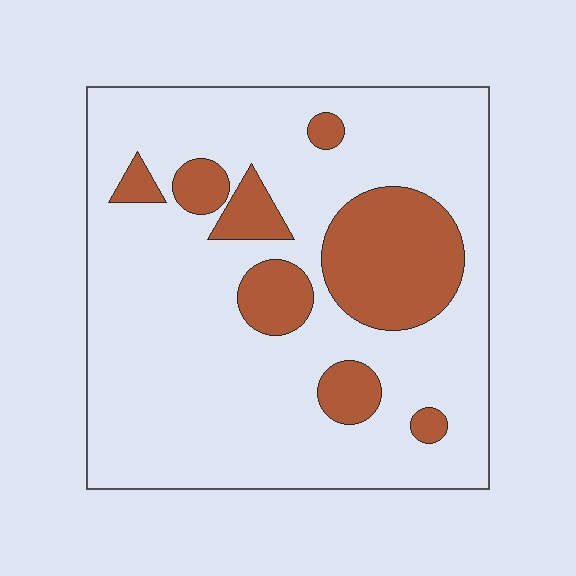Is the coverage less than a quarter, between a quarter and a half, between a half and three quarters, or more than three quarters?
Less than a quarter.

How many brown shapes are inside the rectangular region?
8.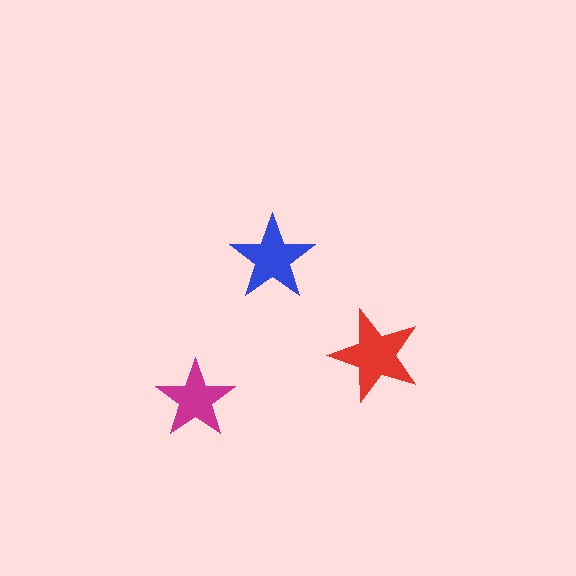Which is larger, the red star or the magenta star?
The red one.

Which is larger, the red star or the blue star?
The red one.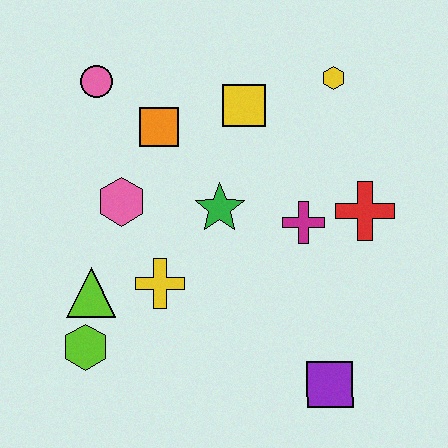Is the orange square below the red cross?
No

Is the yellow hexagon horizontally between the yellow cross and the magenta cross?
No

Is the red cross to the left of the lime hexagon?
No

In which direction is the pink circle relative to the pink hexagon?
The pink circle is above the pink hexagon.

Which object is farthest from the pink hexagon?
The purple square is farthest from the pink hexagon.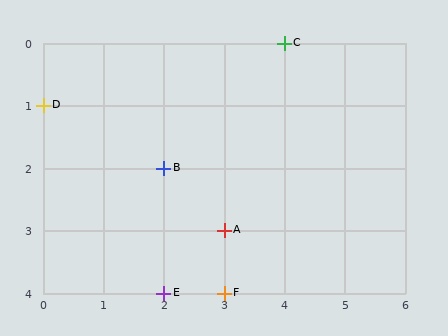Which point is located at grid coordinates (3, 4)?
Point F is at (3, 4).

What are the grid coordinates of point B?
Point B is at grid coordinates (2, 2).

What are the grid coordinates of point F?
Point F is at grid coordinates (3, 4).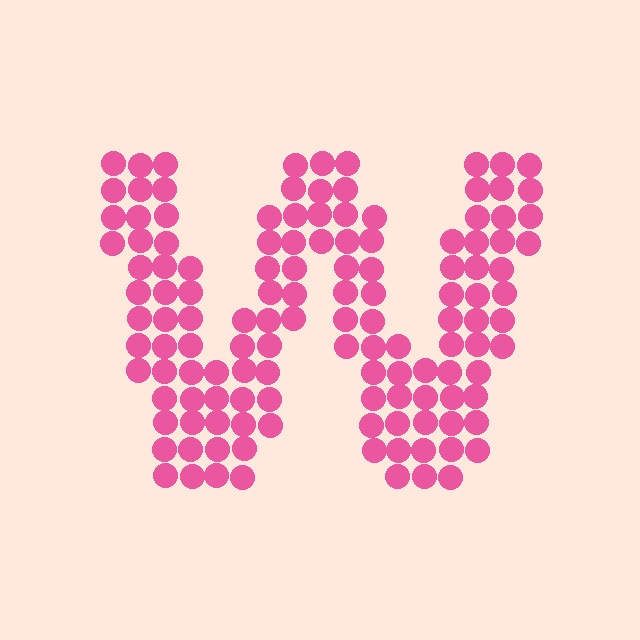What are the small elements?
The small elements are circles.